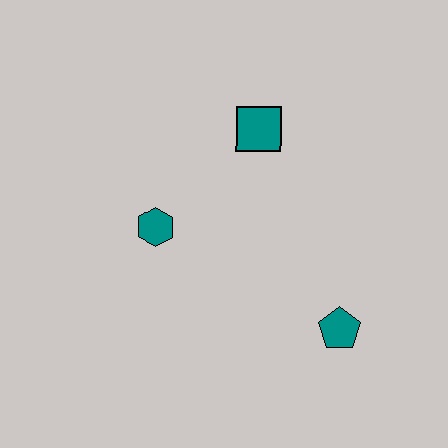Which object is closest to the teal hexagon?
The teal square is closest to the teal hexagon.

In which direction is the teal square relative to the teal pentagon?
The teal square is above the teal pentagon.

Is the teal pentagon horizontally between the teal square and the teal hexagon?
No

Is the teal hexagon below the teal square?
Yes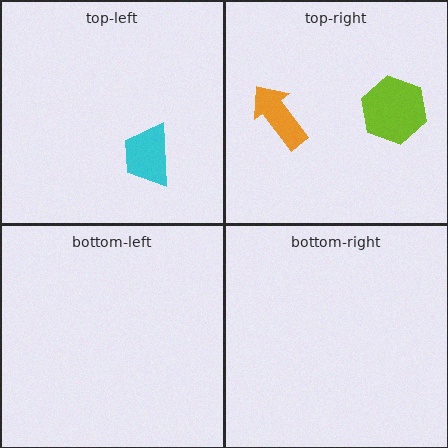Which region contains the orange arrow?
The top-right region.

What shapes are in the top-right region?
The lime hexagon, the orange arrow.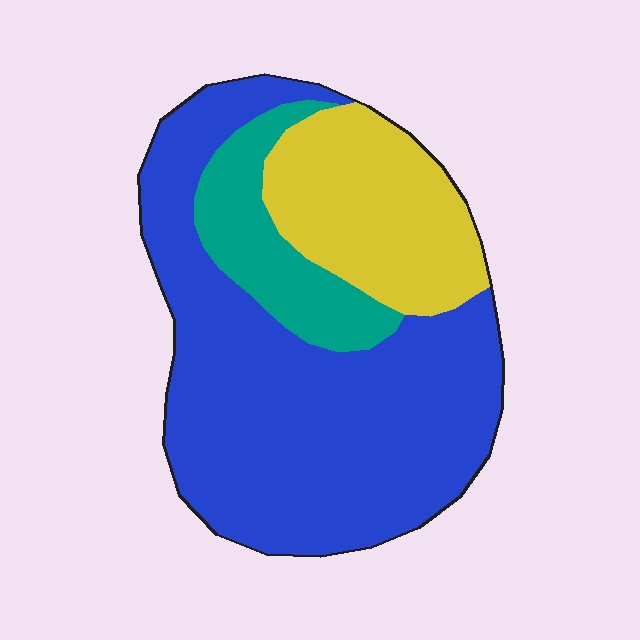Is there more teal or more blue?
Blue.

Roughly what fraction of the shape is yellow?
Yellow takes up about one quarter (1/4) of the shape.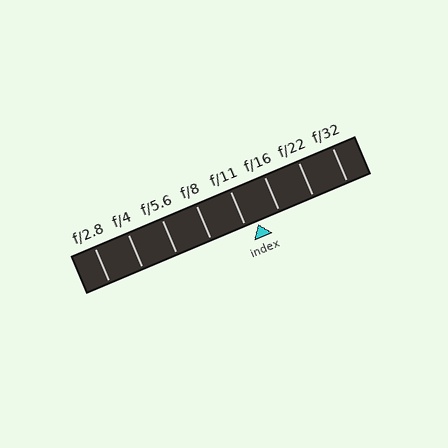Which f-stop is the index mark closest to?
The index mark is closest to f/11.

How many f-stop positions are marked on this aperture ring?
There are 8 f-stop positions marked.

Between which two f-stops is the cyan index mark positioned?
The index mark is between f/11 and f/16.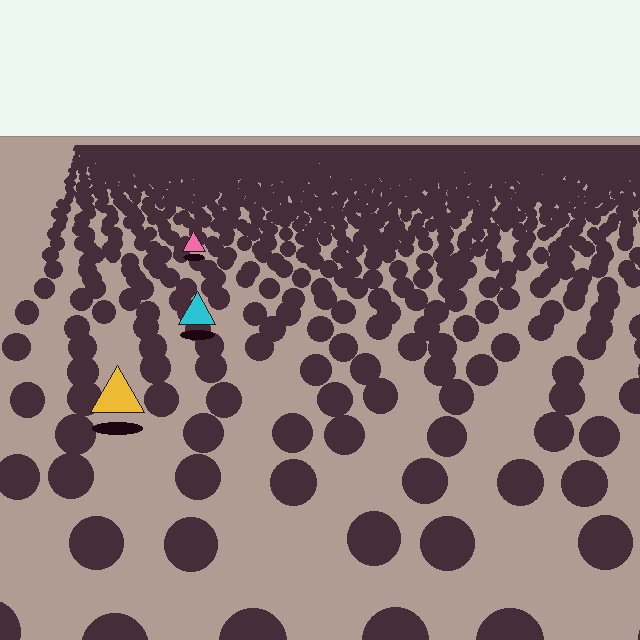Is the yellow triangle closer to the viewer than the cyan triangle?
Yes. The yellow triangle is closer — you can tell from the texture gradient: the ground texture is coarser near it.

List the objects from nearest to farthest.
From nearest to farthest: the yellow triangle, the cyan triangle, the pink triangle.